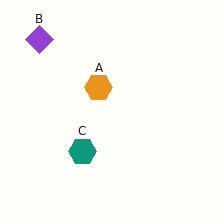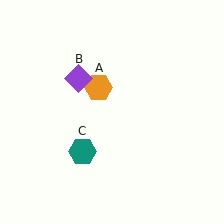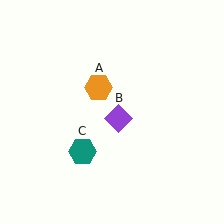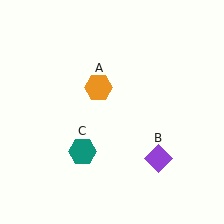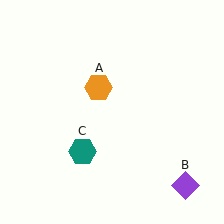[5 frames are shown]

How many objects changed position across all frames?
1 object changed position: purple diamond (object B).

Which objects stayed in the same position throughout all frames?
Orange hexagon (object A) and teal hexagon (object C) remained stationary.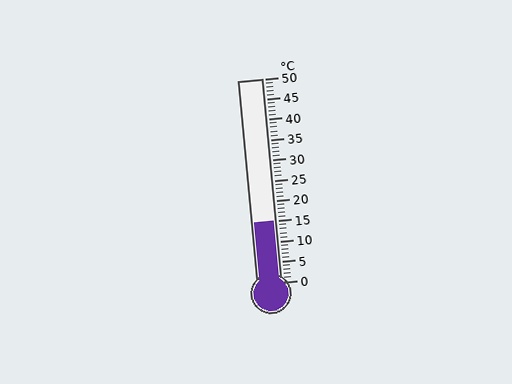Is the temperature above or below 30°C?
The temperature is below 30°C.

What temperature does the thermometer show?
The thermometer shows approximately 15°C.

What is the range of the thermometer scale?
The thermometer scale ranges from 0°C to 50°C.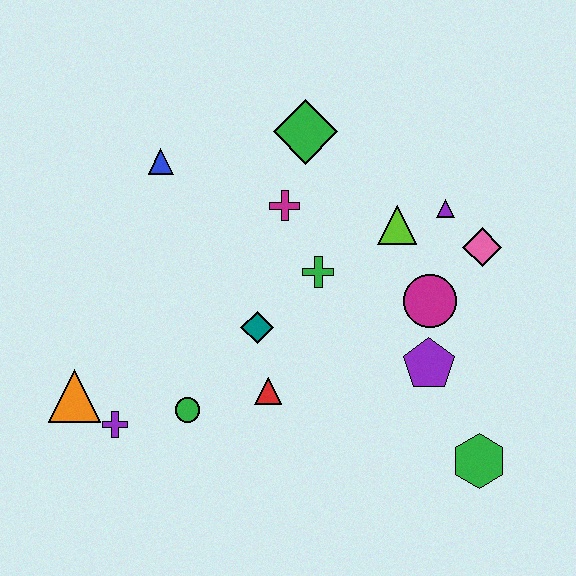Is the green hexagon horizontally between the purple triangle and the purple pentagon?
No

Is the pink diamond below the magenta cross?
Yes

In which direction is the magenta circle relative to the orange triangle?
The magenta circle is to the right of the orange triangle.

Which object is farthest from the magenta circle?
The orange triangle is farthest from the magenta circle.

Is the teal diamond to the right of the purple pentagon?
No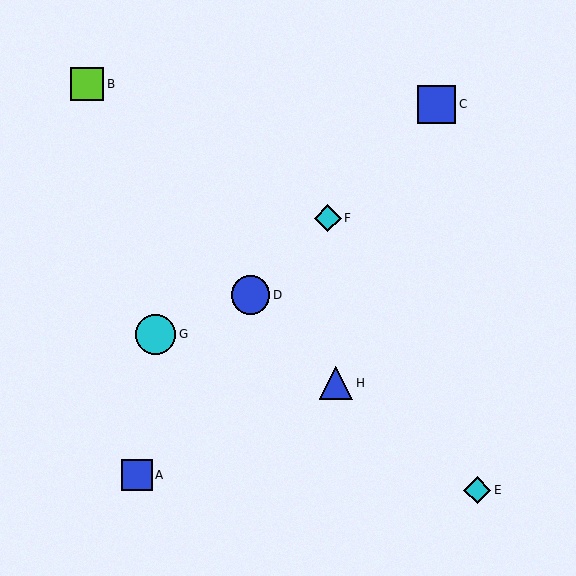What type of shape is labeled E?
Shape E is a cyan diamond.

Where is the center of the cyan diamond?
The center of the cyan diamond is at (328, 218).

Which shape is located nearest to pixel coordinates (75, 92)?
The lime square (labeled B) at (87, 84) is nearest to that location.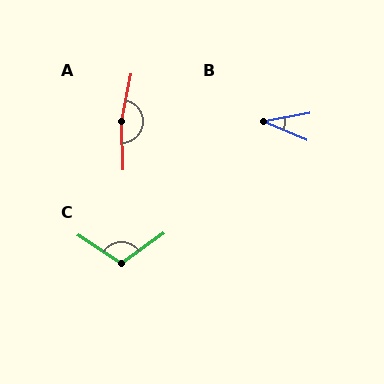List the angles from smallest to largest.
B (33°), C (111°), A (167°).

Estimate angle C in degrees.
Approximately 111 degrees.